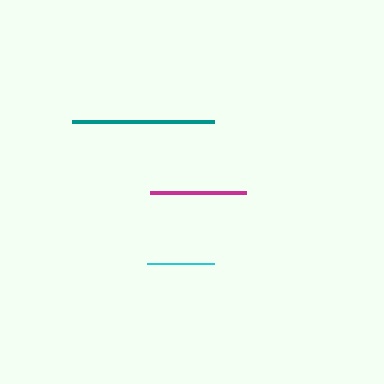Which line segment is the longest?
The teal line is the longest at approximately 143 pixels.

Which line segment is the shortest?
The cyan line is the shortest at approximately 67 pixels.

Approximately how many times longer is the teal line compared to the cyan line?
The teal line is approximately 2.1 times the length of the cyan line.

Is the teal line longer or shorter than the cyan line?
The teal line is longer than the cyan line.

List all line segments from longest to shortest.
From longest to shortest: teal, magenta, cyan.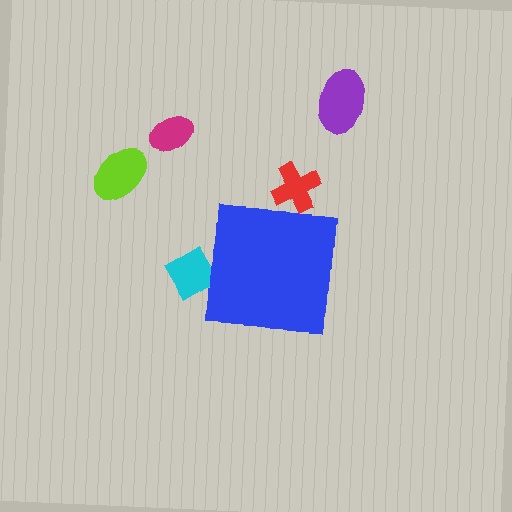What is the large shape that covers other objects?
A blue square.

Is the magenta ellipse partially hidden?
No, the magenta ellipse is fully visible.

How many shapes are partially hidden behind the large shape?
2 shapes are partially hidden.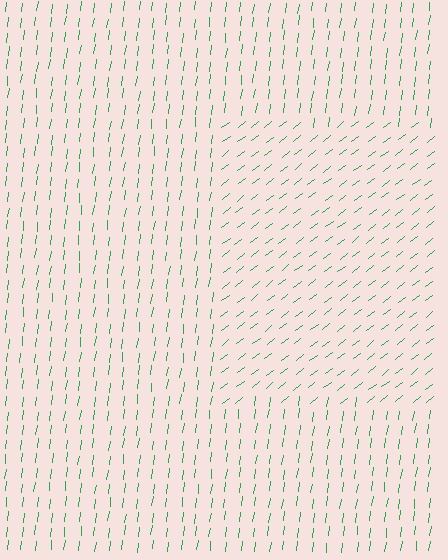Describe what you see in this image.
The image is filled with small green line segments. A rectangle region in the image has lines oriented differently from the surrounding lines, creating a visible texture boundary.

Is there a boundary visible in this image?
Yes, there is a texture boundary formed by a change in line orientation.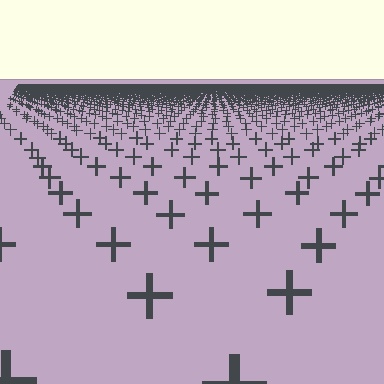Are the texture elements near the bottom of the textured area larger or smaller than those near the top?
Larger. Near the bottom, elements are closer to the viewer and appear at a bigger on-screen size.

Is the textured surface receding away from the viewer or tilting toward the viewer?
The surface is receding away from the viewer. Texture elements get smaller and denser toward the top.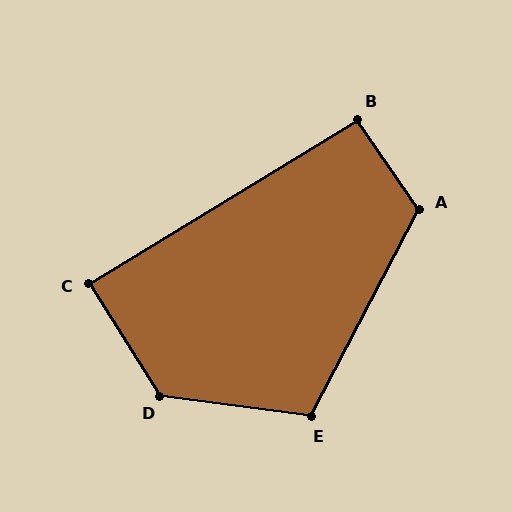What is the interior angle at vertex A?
Approximately 118 degrees (obtuse).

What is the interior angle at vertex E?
Approximately 110 degrees (obtuse).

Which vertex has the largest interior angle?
D, at approximately 130 degrees.